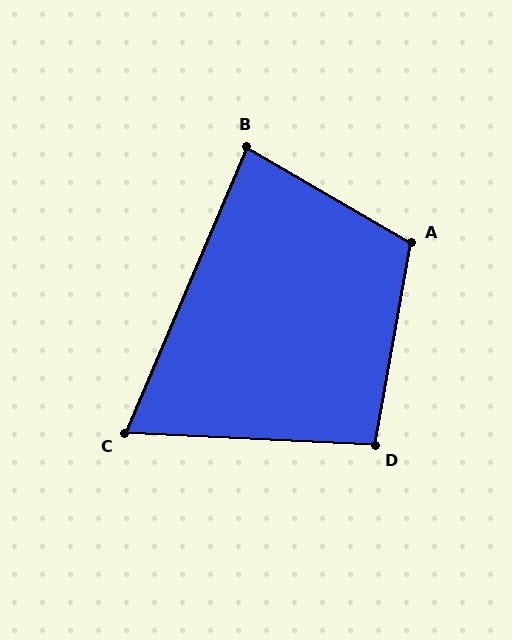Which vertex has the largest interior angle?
A, at approximately 110 degrees.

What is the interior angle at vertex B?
Approximately 83 degrees (acute).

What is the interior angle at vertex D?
Approximately 97 degrees (obtuse).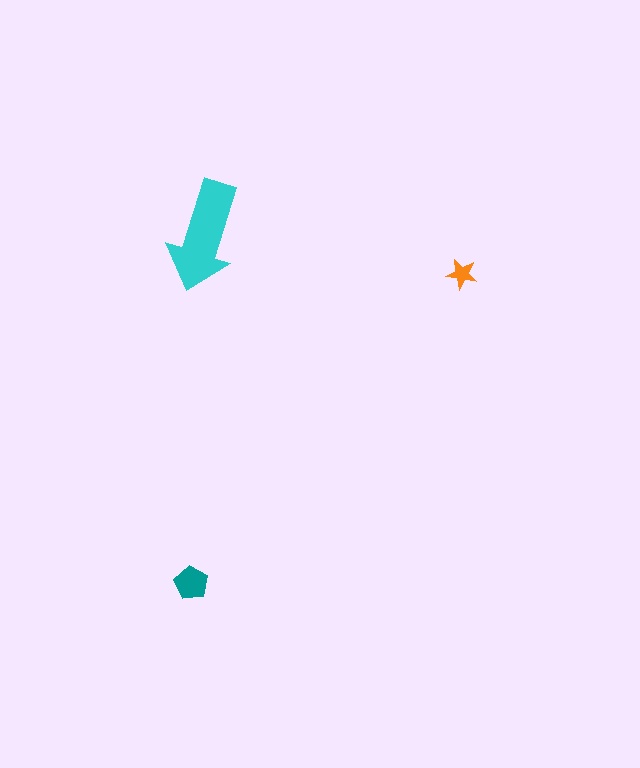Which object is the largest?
The cyan arrow.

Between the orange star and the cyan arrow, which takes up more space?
The cyan arrow.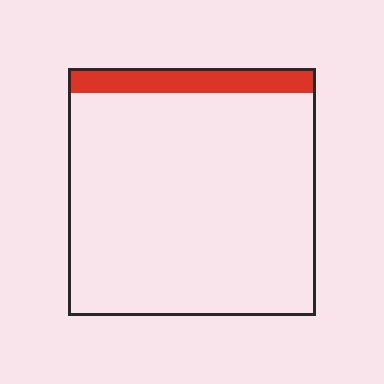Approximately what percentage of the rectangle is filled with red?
Approximately 10%.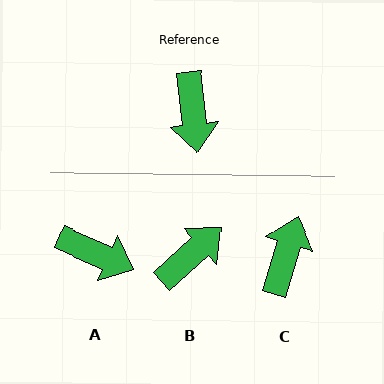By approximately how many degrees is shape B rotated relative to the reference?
Approximately 126 degrees counter-clockwise.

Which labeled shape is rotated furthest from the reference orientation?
C, about 157 degrees away.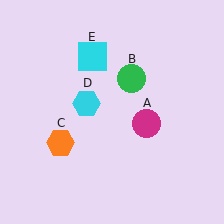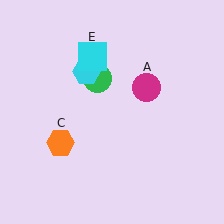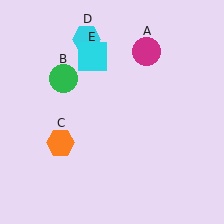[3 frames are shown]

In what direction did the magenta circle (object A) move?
The magenta circle (object A) moved up.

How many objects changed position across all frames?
3 objects changed position: magenta circle (object A), green circle (object B), cyan hexagon (object D).